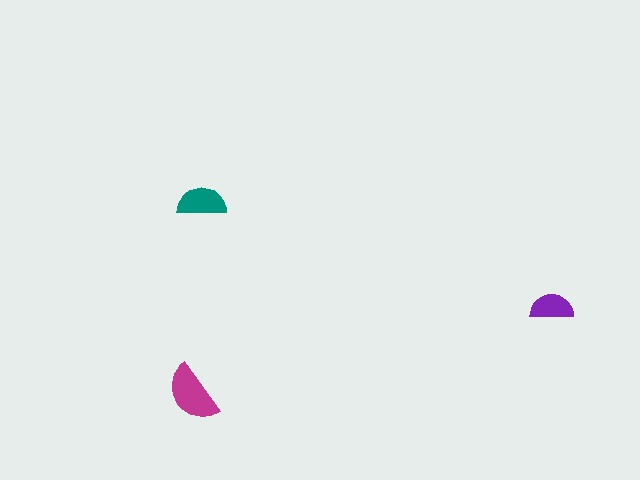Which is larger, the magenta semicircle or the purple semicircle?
The magenta one.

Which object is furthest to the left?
The magenta semicircle is leftmost.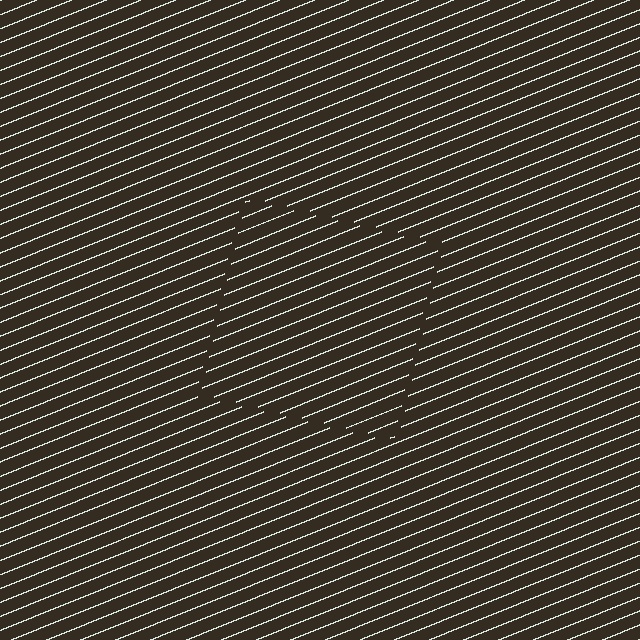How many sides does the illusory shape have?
4 sides — the line-ends trace a square.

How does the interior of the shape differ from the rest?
The interior of the shape contains the same grating, shifted by half a period — the contour is defined by the phase discontinuity where line-ends from the inner and outer gratings abut.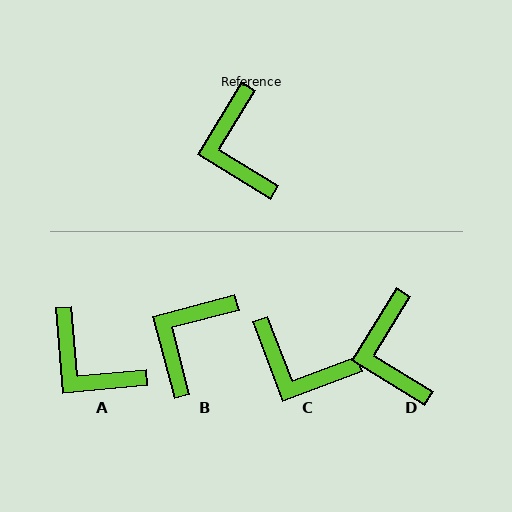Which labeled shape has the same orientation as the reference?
D.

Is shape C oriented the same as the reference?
No, it is off by about 52 degrees.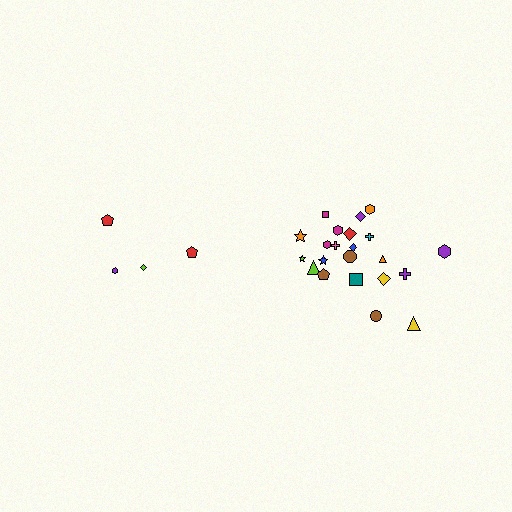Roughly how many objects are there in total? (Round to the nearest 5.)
Roughly 25 objects in total.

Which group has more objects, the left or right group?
The right group.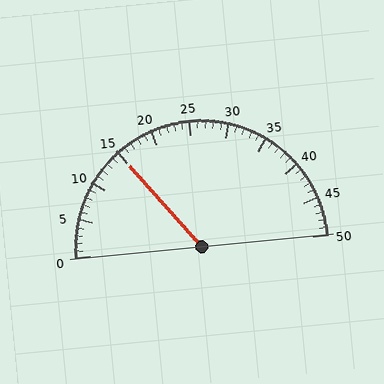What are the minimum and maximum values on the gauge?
The gauge ranges from 0 to 50.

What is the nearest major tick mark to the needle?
The nearest major tick mark is 15.